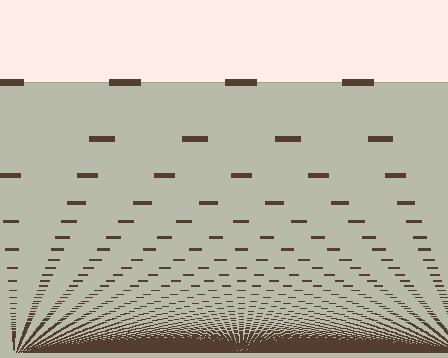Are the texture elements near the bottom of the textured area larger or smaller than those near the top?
Smaller. The gradient is inverted — elements near the bottom are smaller and denser.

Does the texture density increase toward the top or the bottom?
Density increases toward the bottom.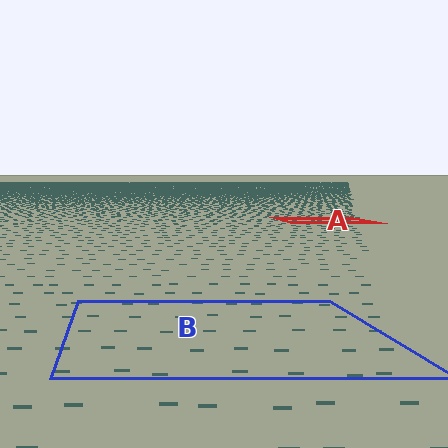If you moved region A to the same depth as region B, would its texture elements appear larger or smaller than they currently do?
They would appear larger. At a closer depth, the same texture elements are projected at a bigger on-screen size.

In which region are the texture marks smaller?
The texture marks are smaller in region A, because it is farther away.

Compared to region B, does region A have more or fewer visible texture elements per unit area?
Region A has more texture elements per unit area — they are packed more densely because it is farther away.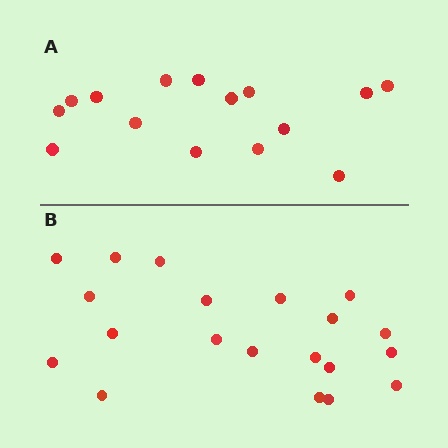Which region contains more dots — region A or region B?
Region B (the bottom region) has more dots.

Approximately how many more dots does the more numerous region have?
Region B has about 5 more dots than region A.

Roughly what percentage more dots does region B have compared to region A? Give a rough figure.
About 35% more.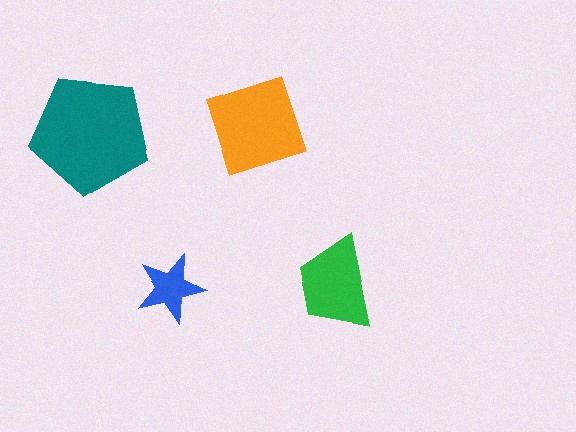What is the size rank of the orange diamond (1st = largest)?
2nd.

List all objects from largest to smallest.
The teal pentagon, the orange diamond, the green trapezoid, the blue star.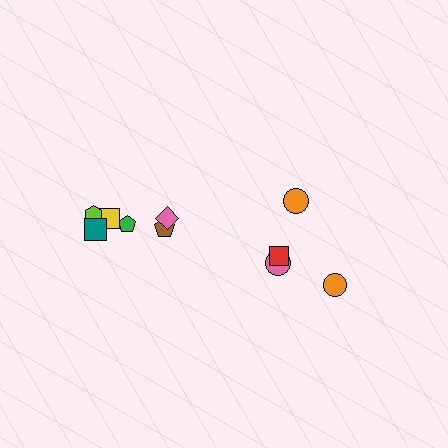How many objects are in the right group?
There are 4 objects.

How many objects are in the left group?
There are 6 objects.